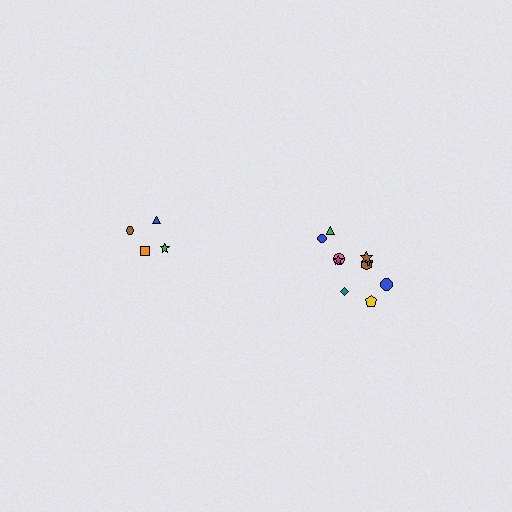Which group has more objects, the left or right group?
The right group.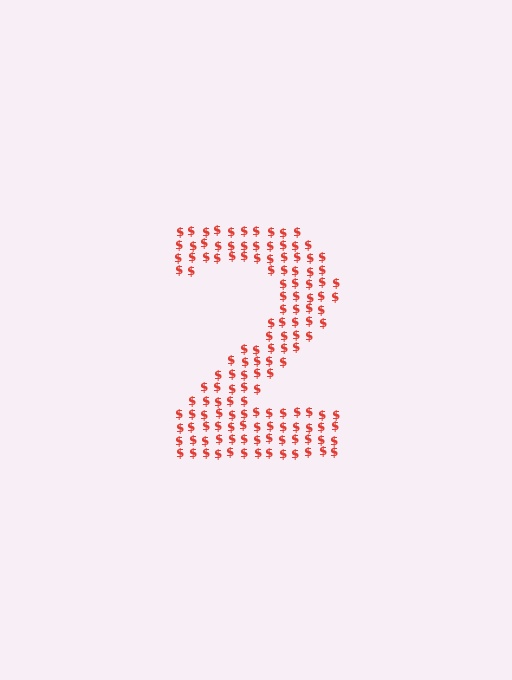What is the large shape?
The large shape is the digit 2.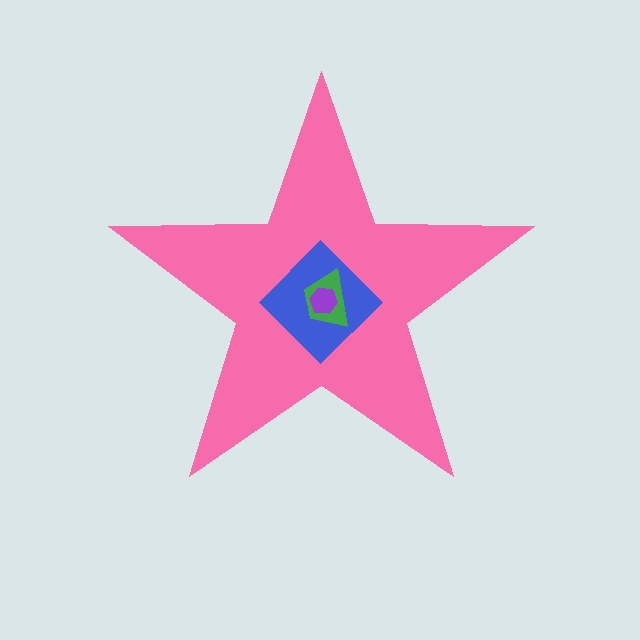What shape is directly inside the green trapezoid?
The purple hexagon.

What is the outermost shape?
The pink star.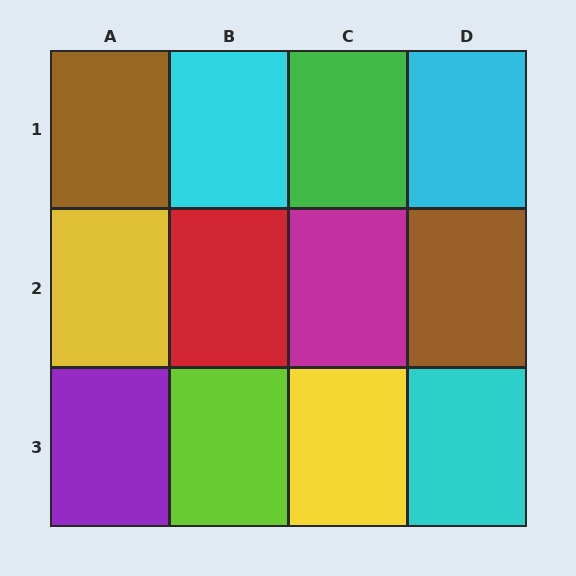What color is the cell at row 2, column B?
Red.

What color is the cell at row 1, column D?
Cyan.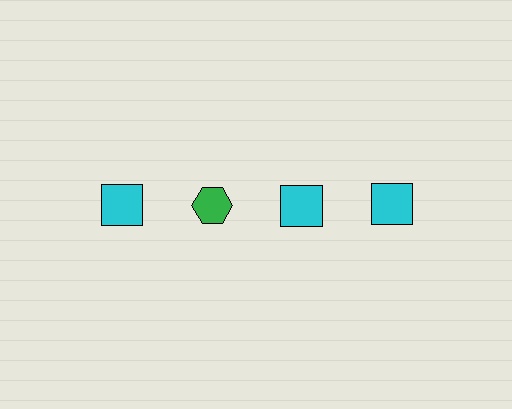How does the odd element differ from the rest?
It differs in both color (green instead of cyan) and shape (hexagon instead of square).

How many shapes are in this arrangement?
There are 4 shapes arranged in a grid pattern.